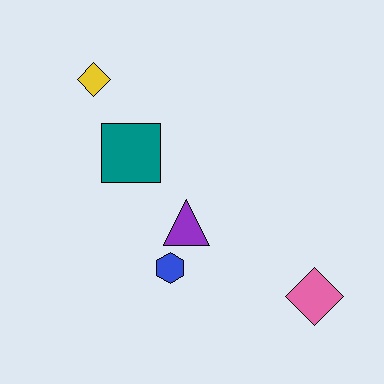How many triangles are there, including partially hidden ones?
There is 1 triangle.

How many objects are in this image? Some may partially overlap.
There are 5 objects.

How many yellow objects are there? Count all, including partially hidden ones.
There is 1 yellow object.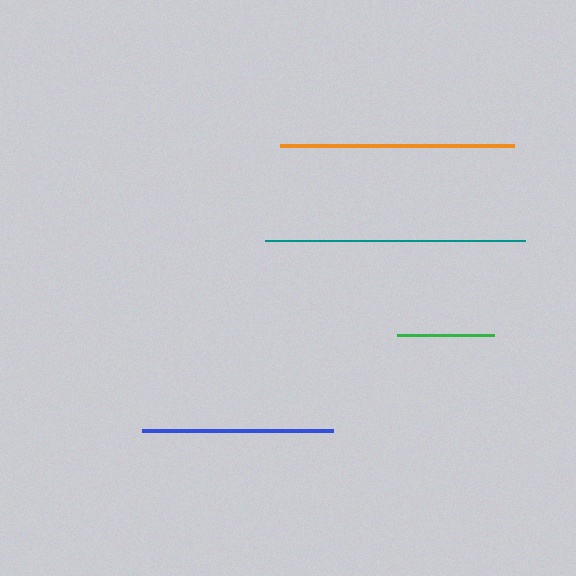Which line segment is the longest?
The teal line is the longest at approximately 260 pixels.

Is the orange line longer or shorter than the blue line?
The orange line is longer than the blue line.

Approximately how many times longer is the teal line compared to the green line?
The teal line is approximately 2.7 times the length of the green line.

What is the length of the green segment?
The green segment is approximately 97 pixels long.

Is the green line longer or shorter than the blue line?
The blue line is longer than the green line.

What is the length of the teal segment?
The teal segment is approximately 260 pixels long.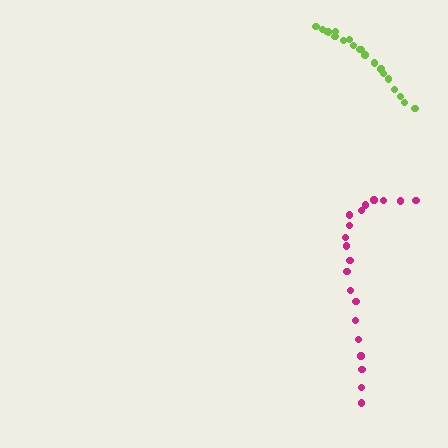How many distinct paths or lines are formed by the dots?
There are 2 distinct paths.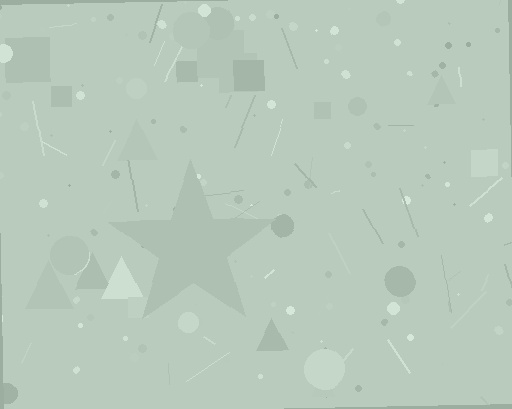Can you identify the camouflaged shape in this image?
The camouflaged shape is a star.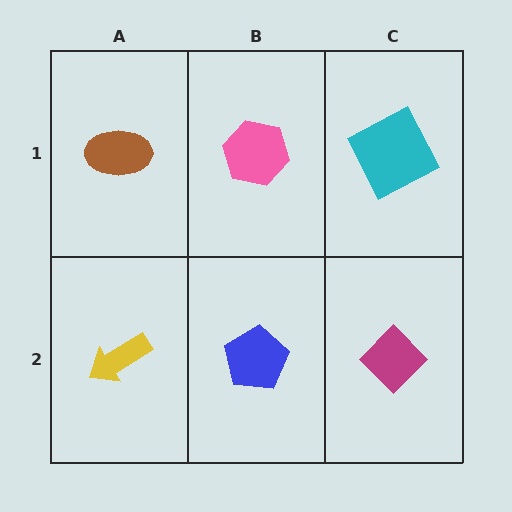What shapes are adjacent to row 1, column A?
A yellow arrow (row 2, column A), a pink hexagon (row 1, column B).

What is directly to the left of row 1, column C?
A pink hexagon.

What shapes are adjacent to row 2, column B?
A pink hexagon (row 1, column B), a yellow arrow (row 2, column A), a magenta diamond (row 2, column C).